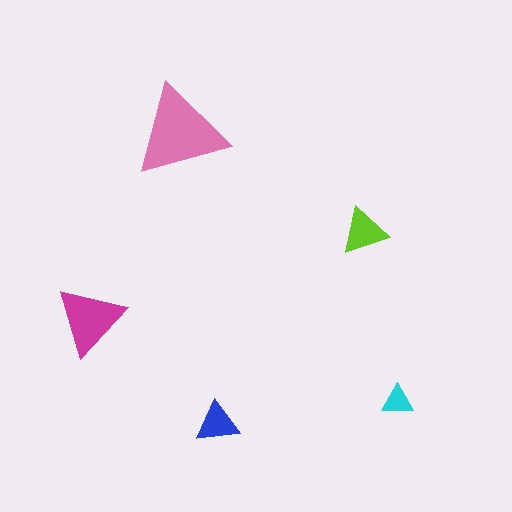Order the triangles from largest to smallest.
the pink one, the magenta one, the lime one, the blue one, the cyan one.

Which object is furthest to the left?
The magenta triangle is leftmost.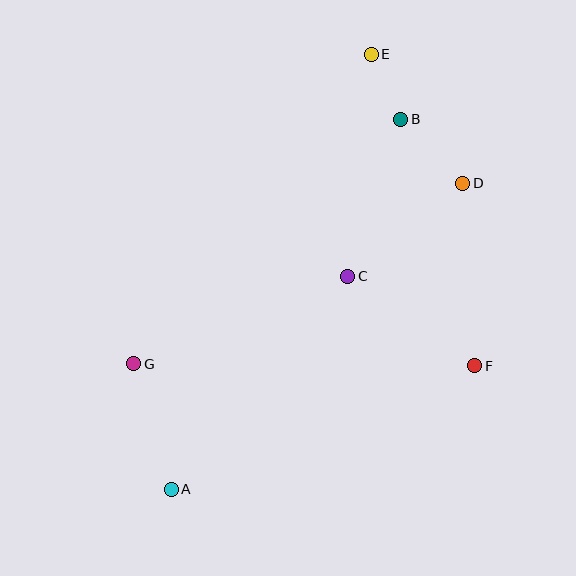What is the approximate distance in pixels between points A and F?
The distance between A and F is approximately 328 pixels.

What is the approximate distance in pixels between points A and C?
The distance between A and C is approximately 277 pixels.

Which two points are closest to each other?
Points B and E are closest to each other.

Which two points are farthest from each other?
Points A and E are farthest from each other.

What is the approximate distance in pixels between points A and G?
The distance between A and G is approximately 131 pixels.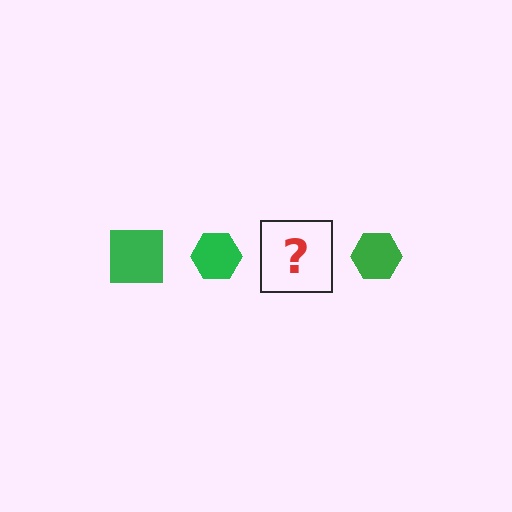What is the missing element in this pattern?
The missing element is a green square.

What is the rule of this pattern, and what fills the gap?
The rule is that the pattern cycles through square, hexagon shapes in green. The gap should be filled with a green square.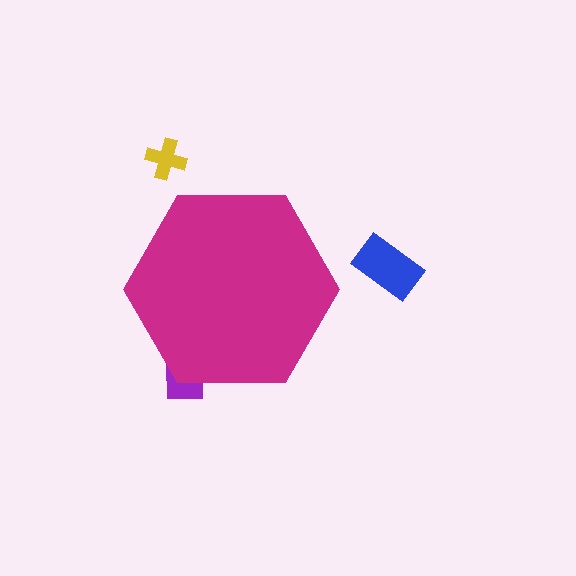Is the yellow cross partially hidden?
No, the yellow cross is fully visible.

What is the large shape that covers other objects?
A magenta hexagon.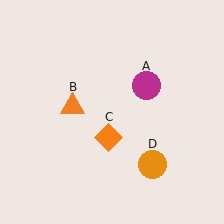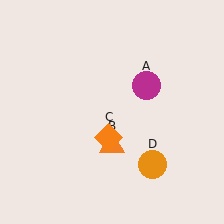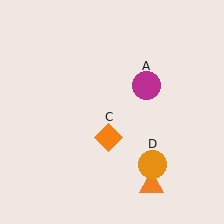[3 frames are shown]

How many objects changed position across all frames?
1 object changed position: orange triangle (object B).